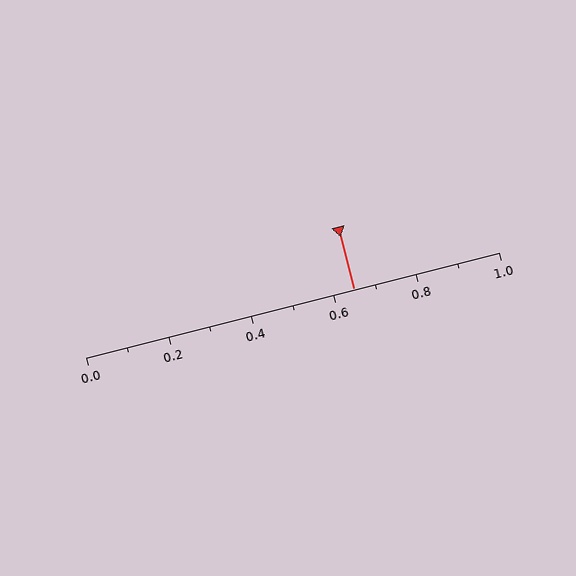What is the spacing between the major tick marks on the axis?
The major ticks are spaced 0.2 apart.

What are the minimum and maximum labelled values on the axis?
The axis runs from 0.0 to 1.0.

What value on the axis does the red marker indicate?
The marker indicates approximately 0.65.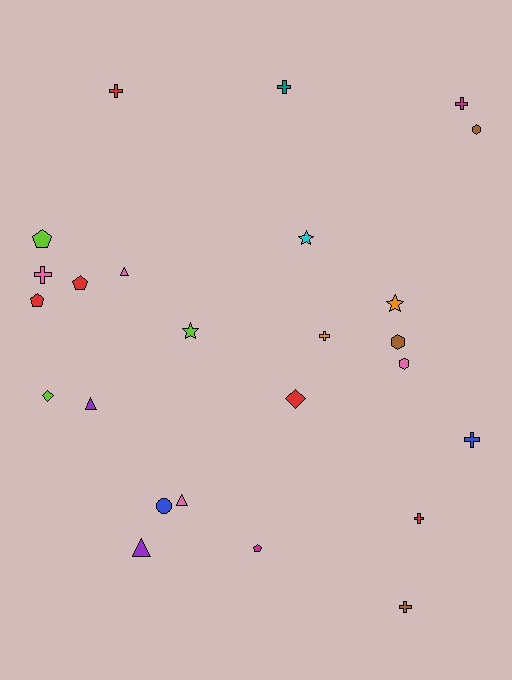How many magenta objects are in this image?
There are 2 magenta objects.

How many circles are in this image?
There is 1 circle.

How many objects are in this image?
There are 25 objects.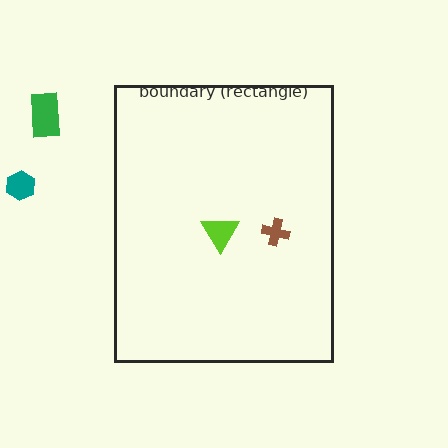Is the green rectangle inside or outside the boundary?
Outside.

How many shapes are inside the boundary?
2 inside, 2 outside.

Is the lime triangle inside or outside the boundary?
Inside.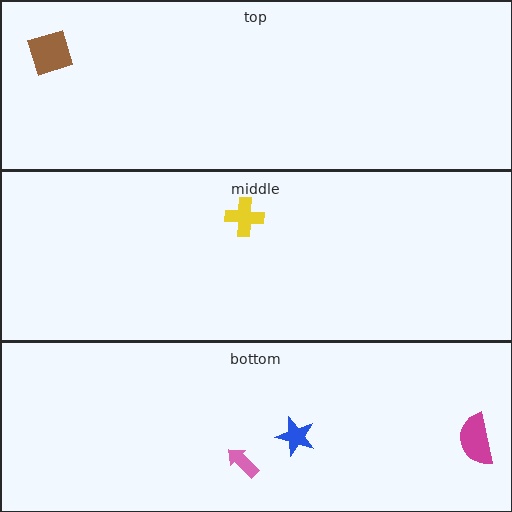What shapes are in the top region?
The brown diamond.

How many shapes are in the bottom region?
3.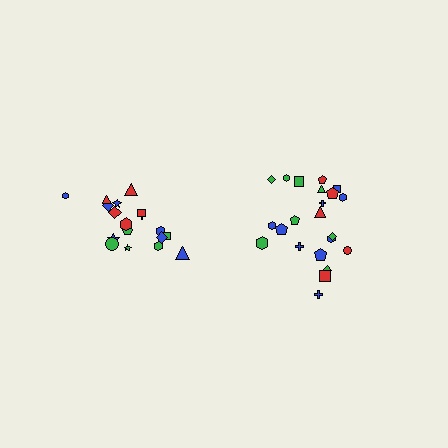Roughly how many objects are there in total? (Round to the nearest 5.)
Roughly 40 objects in total.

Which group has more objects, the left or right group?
The right group.